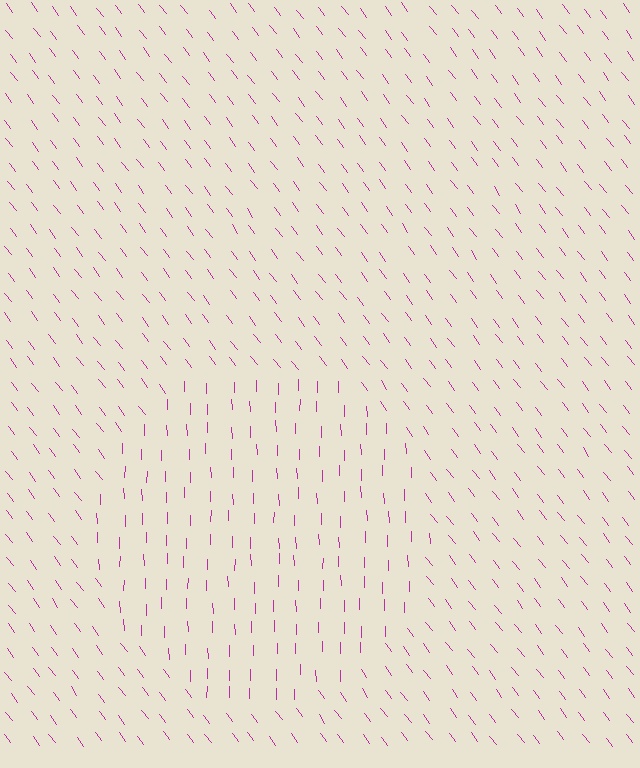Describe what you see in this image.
The image is filled with small magenta line segments. A circle region in the image has lines oriented differently from the surrounding lines, creating a visible texture boundary.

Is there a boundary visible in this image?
Yes, there is a texture boundary formed by a change in line orientation.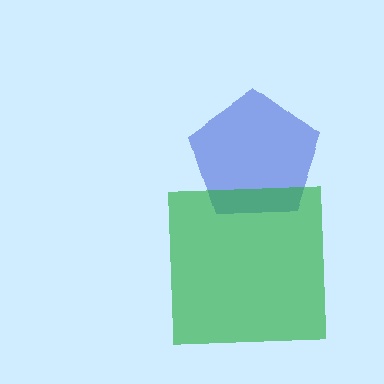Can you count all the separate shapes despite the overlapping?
Yes, there are 2 separate shapes.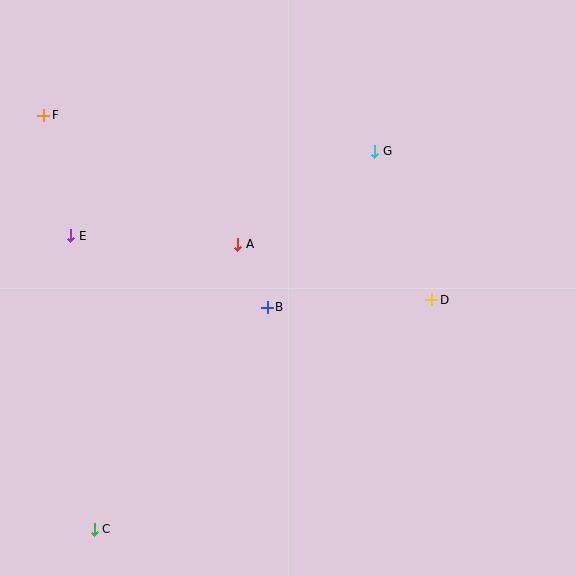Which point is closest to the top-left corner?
Point F is closest to the top-left corner.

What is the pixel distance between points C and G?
The distance between C and G is 470 pixels.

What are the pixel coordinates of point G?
Point G is at (375, 151).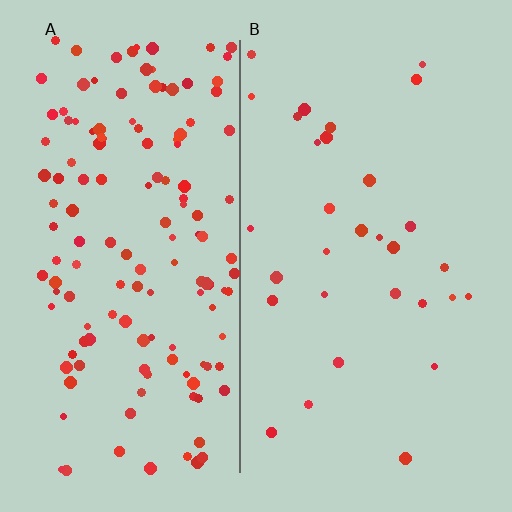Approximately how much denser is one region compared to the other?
Approximately 4.6× — region A over region B.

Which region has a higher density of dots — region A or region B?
A (the left).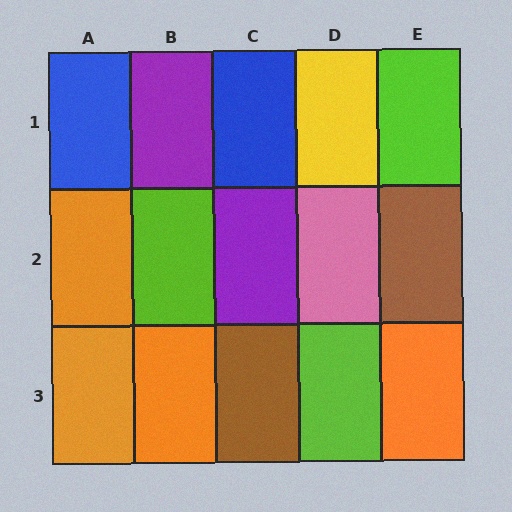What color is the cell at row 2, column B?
Lime.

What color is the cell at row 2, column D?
Pink.